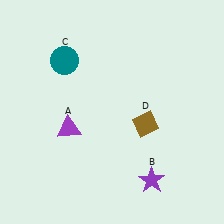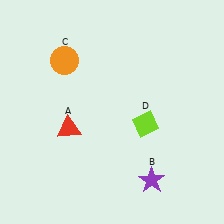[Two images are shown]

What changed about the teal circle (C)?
In Image 1, C is teal. In Image 2, it changed to orange.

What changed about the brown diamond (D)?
In Image 1, D is brown. In Image 2, it changed to lime.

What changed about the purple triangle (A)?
In Image 1, A is purple. In Image 2, it changed to red.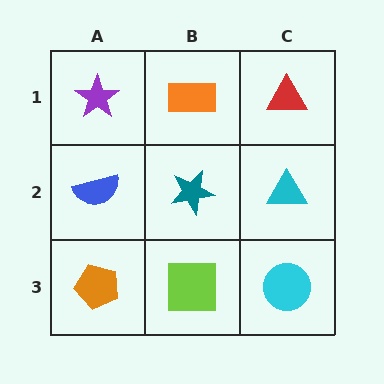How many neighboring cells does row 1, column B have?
3.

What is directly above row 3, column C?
A cyan triangle.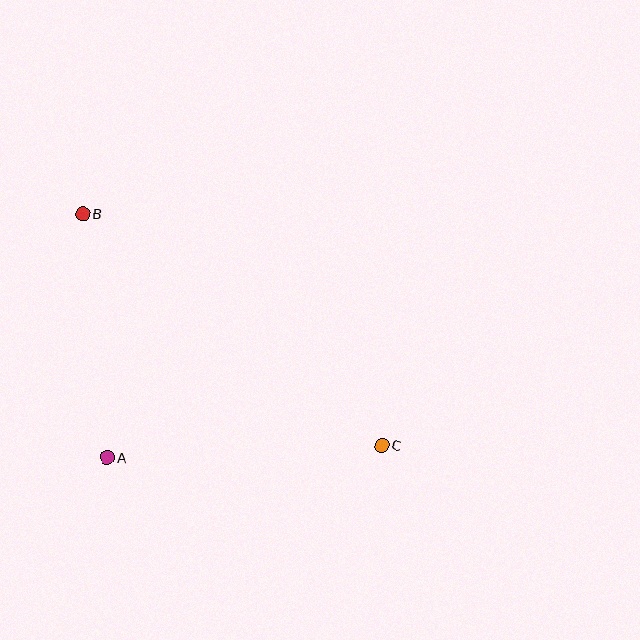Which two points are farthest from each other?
Points B and C are farthest from each other.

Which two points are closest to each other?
Points A and B are closest to each other.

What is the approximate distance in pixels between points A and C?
The distance between A and C is approximately 275 pixels.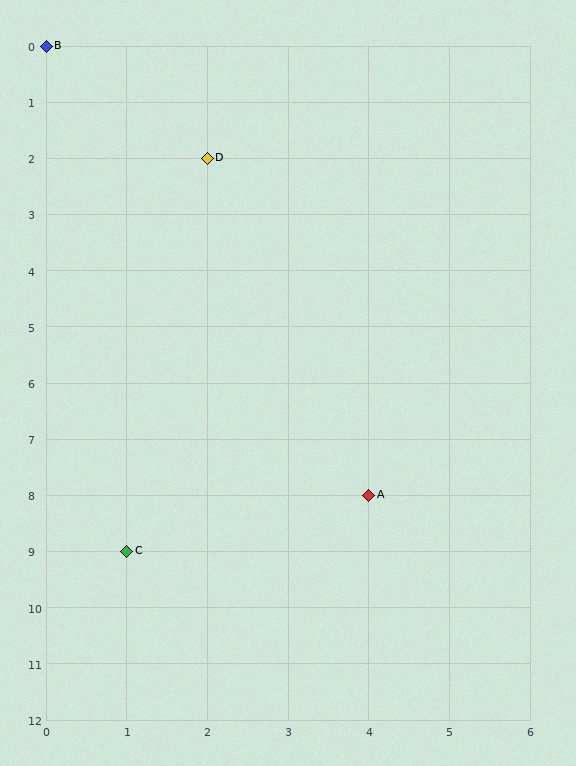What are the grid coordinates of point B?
Point B is at grid coordinates (0, 0).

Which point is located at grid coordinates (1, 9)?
Point C is at (1, 9).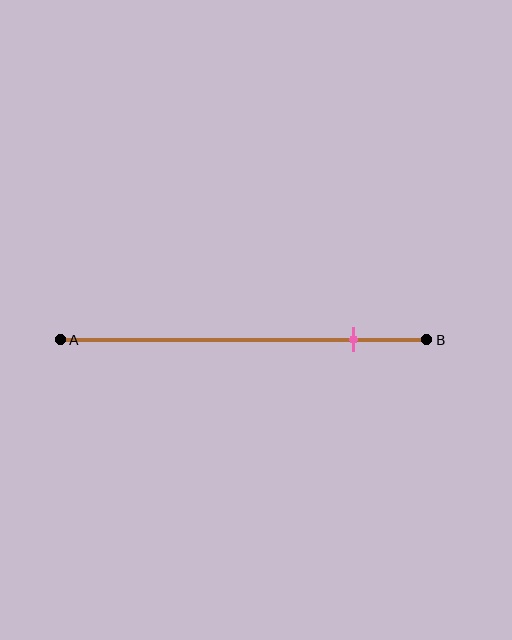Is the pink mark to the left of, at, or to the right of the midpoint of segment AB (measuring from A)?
The pink mark is to the right of the midpoint of segment AB.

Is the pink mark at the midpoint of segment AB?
No, the mark is at about 80% from A, not at the 50% midpoint.